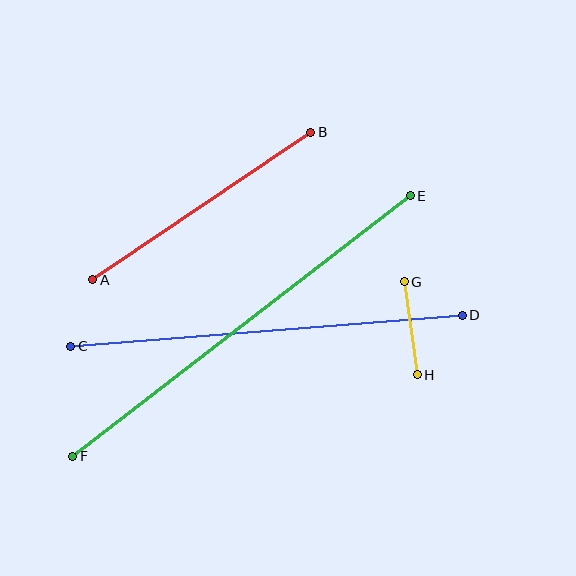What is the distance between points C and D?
The distance is approximately 393 pixels.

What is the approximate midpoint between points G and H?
The midpoint is at approximately (411, 328) pixels.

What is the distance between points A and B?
The distance is approximately 263 pixels.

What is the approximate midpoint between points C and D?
The midpoint is at approximately (267, 331) pixels.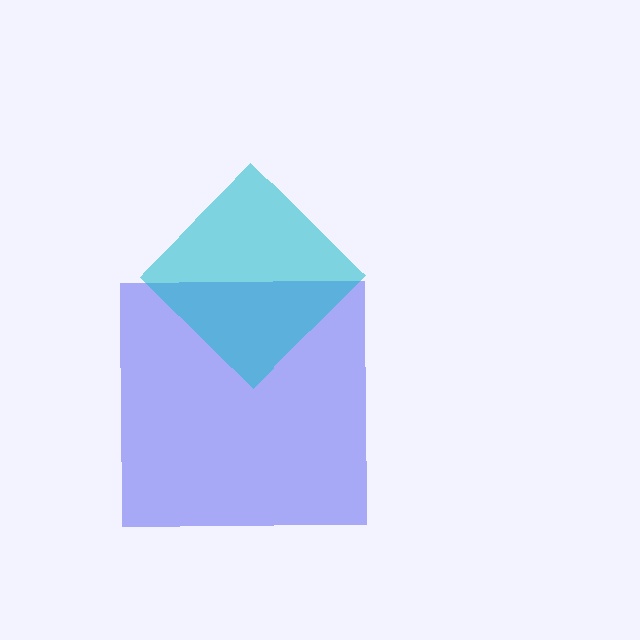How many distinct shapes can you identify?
There are 2 distinct shapes: a blue square, a cyan diamond.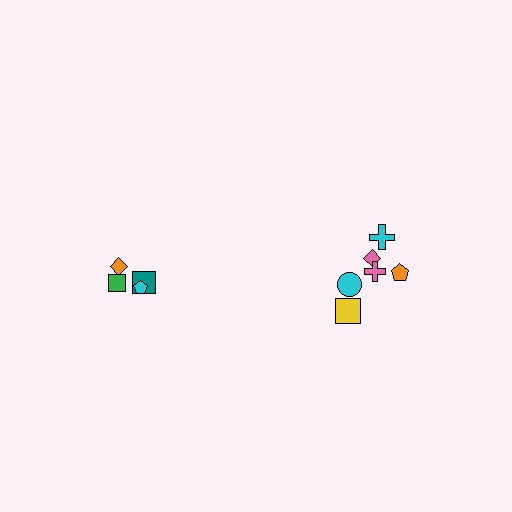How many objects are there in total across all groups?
There are 10 objects.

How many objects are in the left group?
There are 4 objects.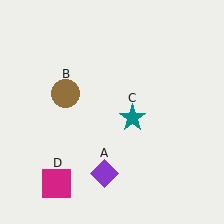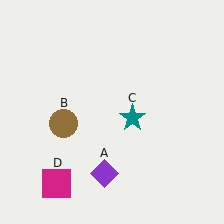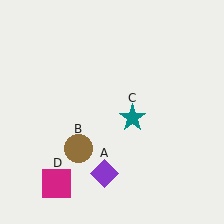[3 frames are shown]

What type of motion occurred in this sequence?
The brown circle (object B) rotated counterclockwise around the center of the scene.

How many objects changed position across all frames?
1 object changed position: brown circle (object B).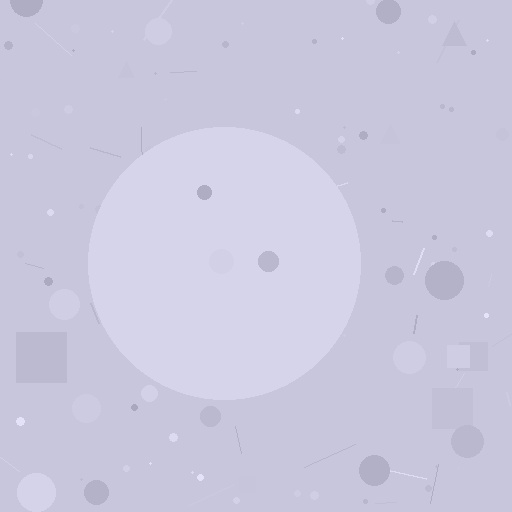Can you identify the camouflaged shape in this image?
The camouflaged shape is a circle.